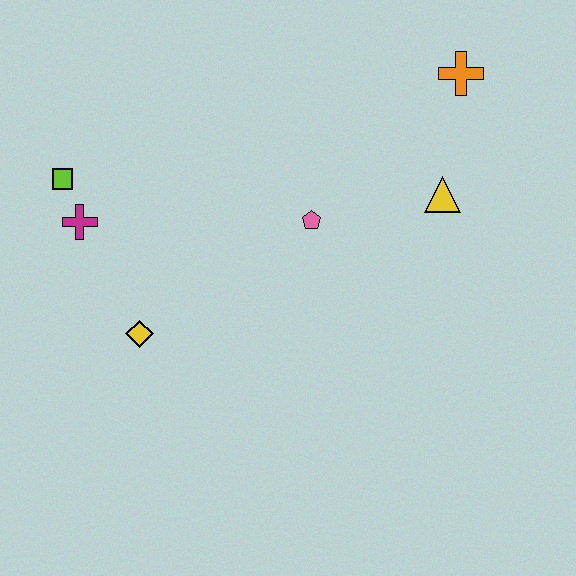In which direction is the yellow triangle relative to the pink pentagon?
The yellow triangle is to the right of the pink pentagon.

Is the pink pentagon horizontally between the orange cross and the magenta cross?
Yes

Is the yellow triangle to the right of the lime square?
Yes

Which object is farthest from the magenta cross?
The orange cross is farthest from the magenta cross.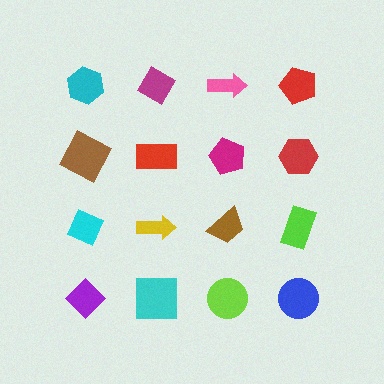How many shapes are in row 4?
4 shapes.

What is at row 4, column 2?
A cyan square.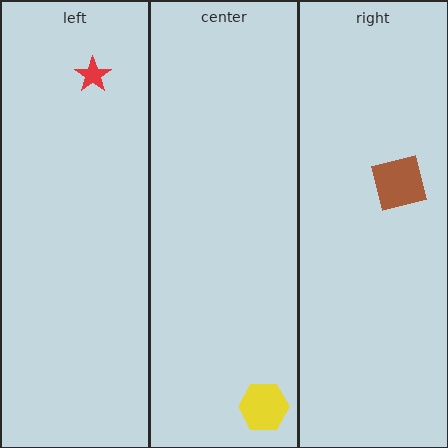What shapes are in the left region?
The red star.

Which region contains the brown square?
The right region.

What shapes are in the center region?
The yellow hexagon.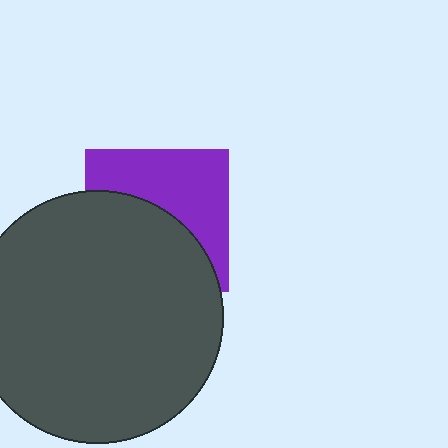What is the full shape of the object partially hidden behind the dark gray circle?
The partially hidden object is a purple square.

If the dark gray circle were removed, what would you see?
You would see the complete purple square.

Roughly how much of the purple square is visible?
About half of it is visible (roughly 48%).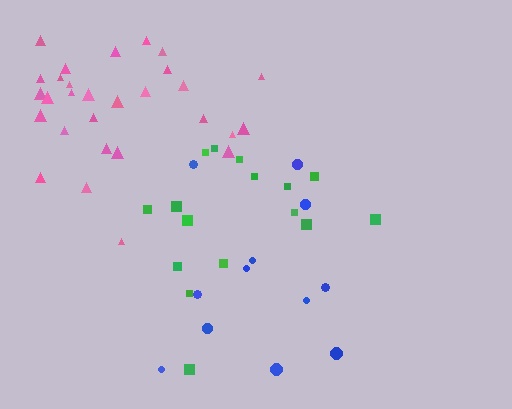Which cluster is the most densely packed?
Pink.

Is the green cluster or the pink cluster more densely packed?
Pink.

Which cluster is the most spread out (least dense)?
Green.